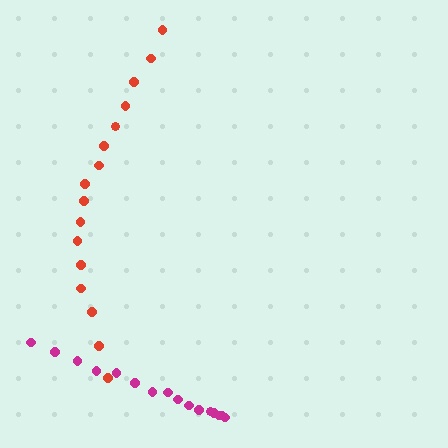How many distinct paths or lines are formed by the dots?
There are 2 distinct paths.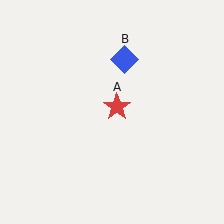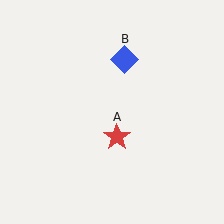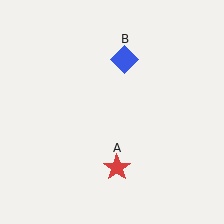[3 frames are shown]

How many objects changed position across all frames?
1 object changed position: red star (object A).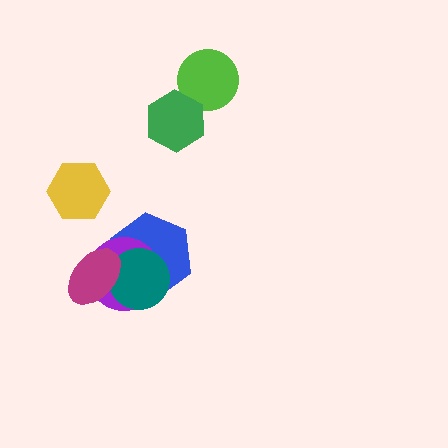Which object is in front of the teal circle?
The magenta ellipse is in front of the teal circle.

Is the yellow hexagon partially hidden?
No, no other shape covers it.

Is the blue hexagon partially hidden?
Yes, it is partially covered by another shape.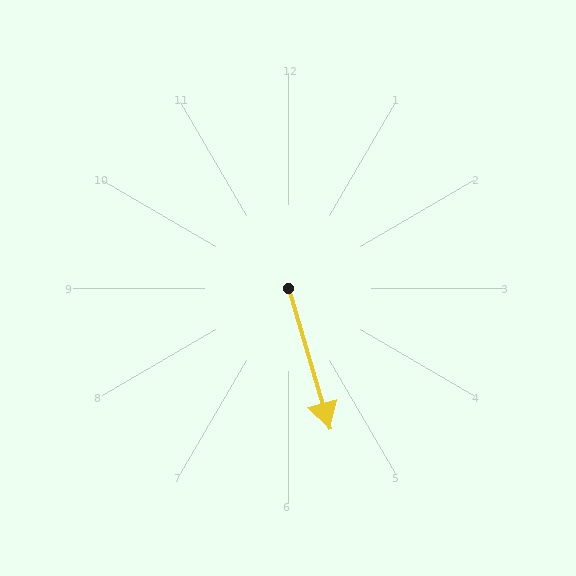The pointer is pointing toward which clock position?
Roughly 5 o'clock.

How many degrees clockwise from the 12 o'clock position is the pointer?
Approximately 164 degrees.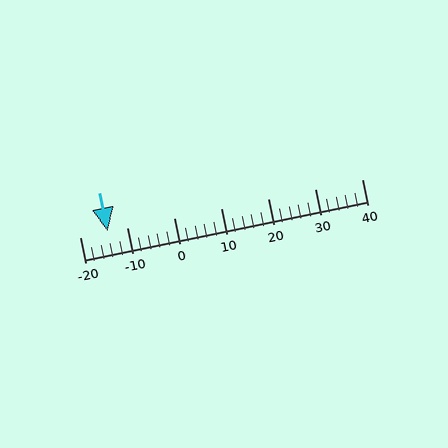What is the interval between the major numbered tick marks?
The major tick marks are spaced 10 units apart.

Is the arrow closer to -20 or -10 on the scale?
The arrow is closer to -10.